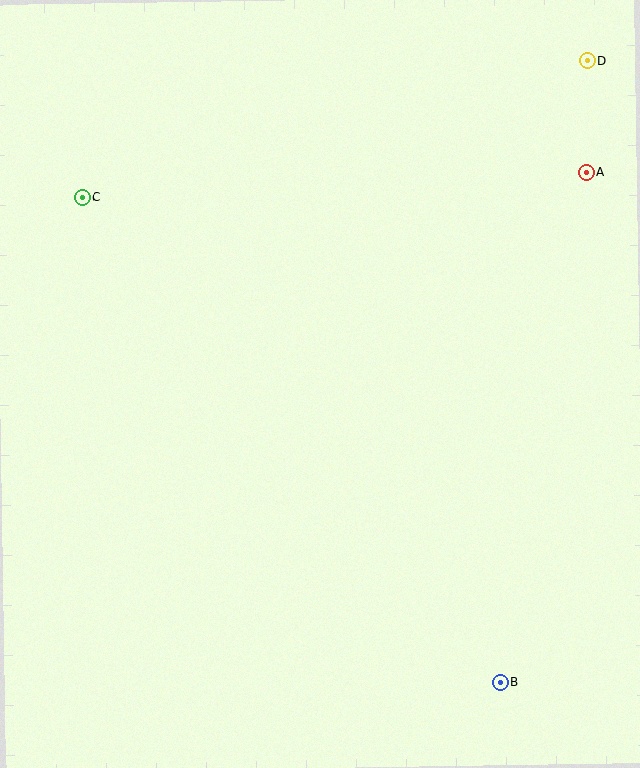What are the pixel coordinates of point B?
Point B is at (500, 683).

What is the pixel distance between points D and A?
The distance between D and A is 112 pixels.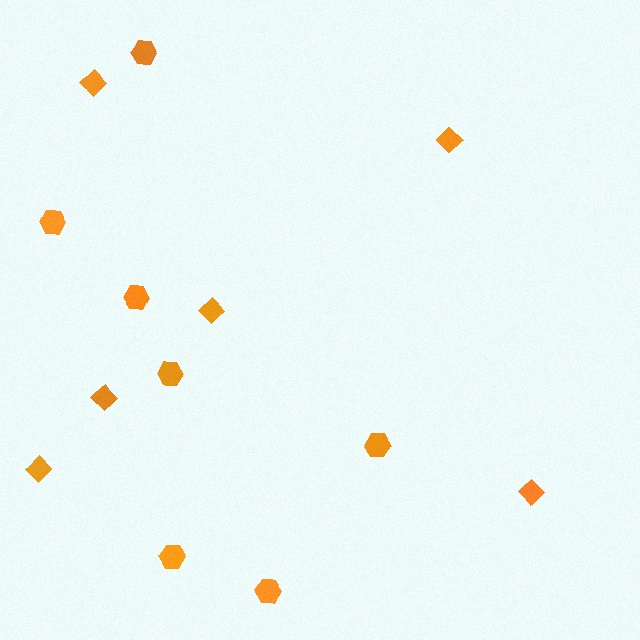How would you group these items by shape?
There are 2 groups: one group of hexagons (7) and one group of diamonds (6).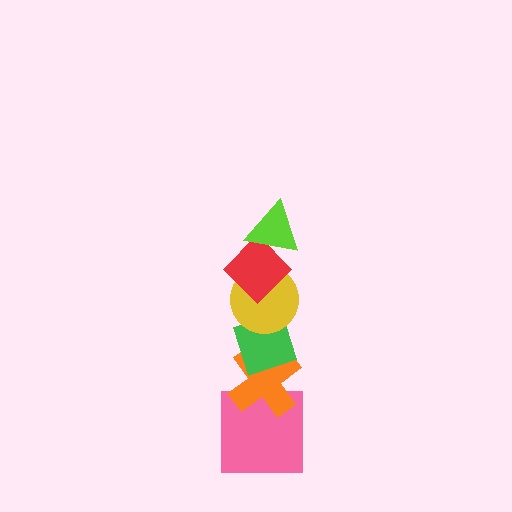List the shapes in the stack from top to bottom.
From top to bottom: the lime triangle, the red diamond, the yellow circle, the green diamond, the orange cross, the pink square.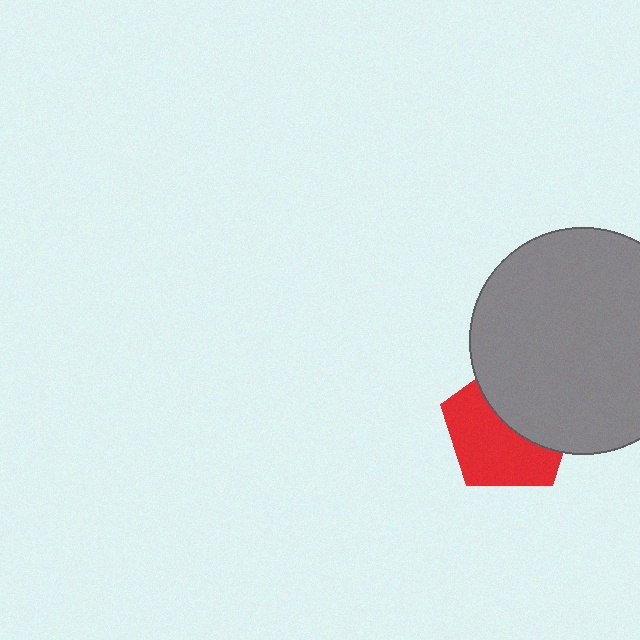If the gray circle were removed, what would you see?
You would see the complete red pentagon.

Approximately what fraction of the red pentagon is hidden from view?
Roughly 45% of the red pentagon is hidden behind the gray circle.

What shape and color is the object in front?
The object in front is a gray circle.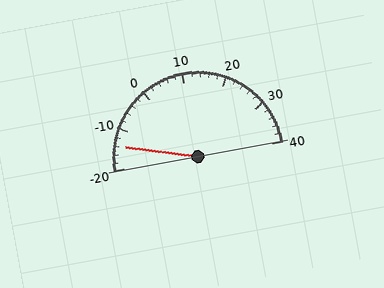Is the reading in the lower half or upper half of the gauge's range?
The reading is in the lower half of the range (-20 to 40).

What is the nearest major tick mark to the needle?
The nearest major tick mark is -10.